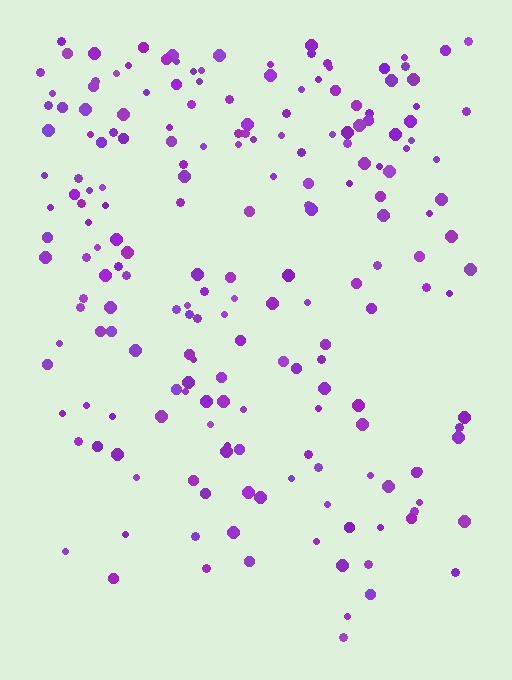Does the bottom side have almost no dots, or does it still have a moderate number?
Still a moderate number, just noticeably fewer than the top.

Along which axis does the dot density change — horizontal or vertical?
Vertical.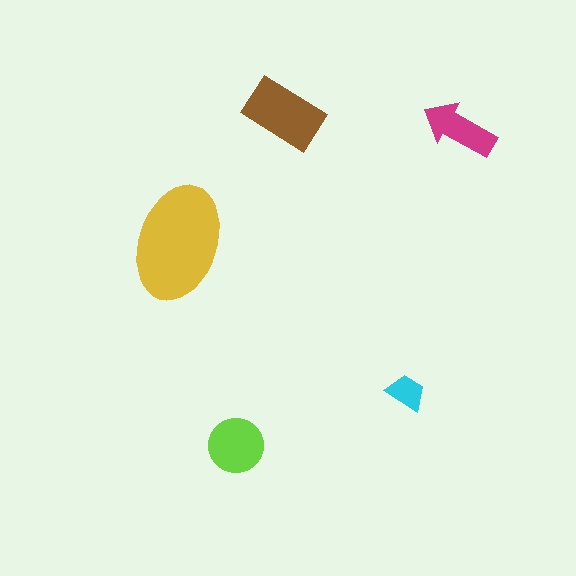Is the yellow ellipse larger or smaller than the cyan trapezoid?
Larger.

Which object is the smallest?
The cyan trapezoid.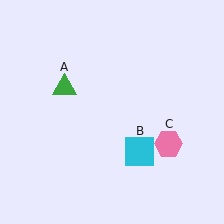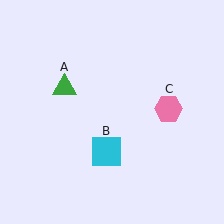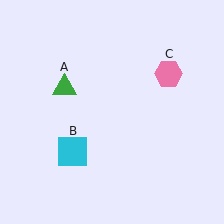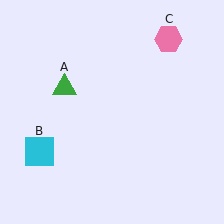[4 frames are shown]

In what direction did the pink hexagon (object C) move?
The pink hexagon (object C) moved up.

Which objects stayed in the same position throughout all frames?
Green triangle (object A) remained stationary.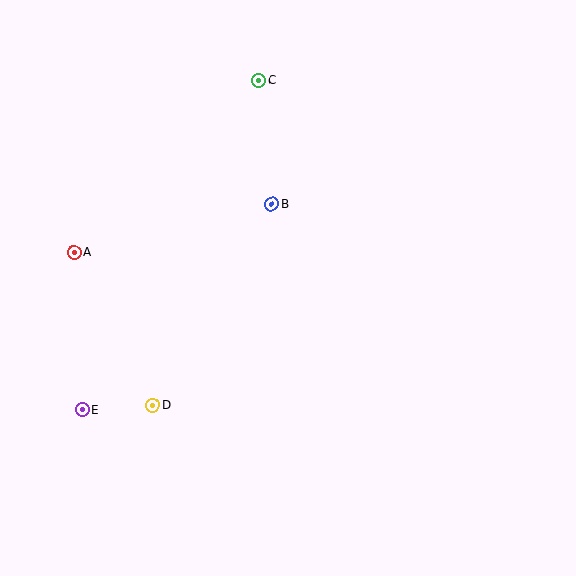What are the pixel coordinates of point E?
Point E is at (82, 410).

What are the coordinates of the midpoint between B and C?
The midpoint between B and C is at (265, 142).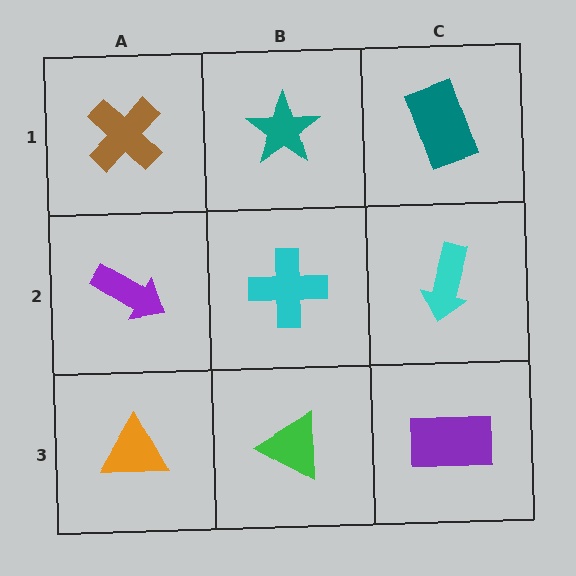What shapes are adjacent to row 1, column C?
A cyan arrow (row 2, column C), a teal star (row 1, column B).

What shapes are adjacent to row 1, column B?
A cyan cross (row 2, column B), a brown cross (row 1, column A), a teal rectangle (row 1, column C).